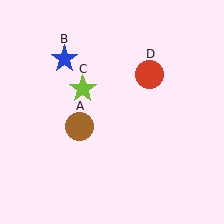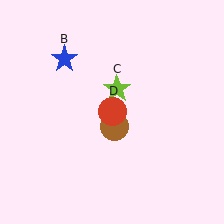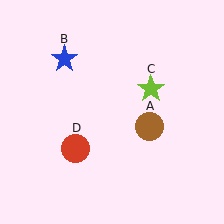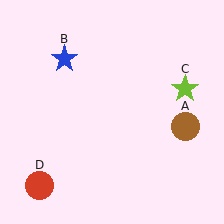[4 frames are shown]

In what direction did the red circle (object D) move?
The red circle (object D) moved down and to the left.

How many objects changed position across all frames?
3 objects changed position: brown circle (object A), lime star (object C), red circle (object D).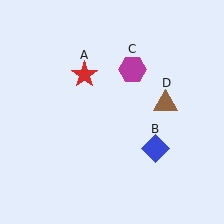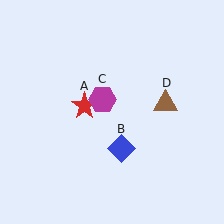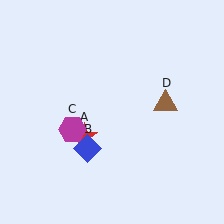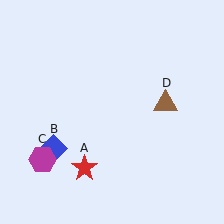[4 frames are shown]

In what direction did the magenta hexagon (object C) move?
The magenta hexagon (object C) moved down and to the left.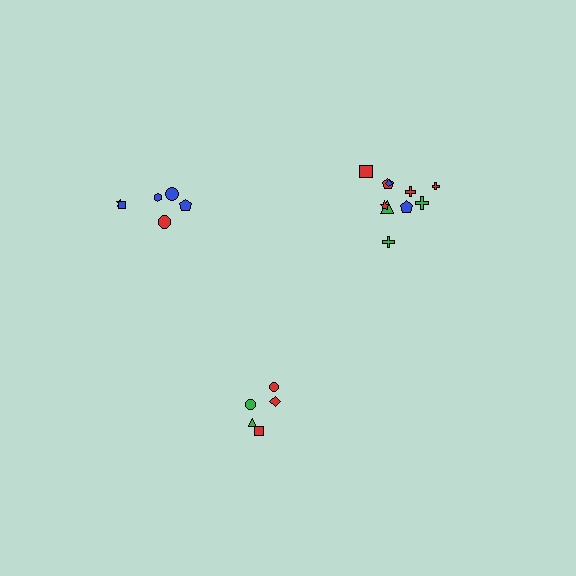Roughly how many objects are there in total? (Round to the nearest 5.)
Roughly 20 objects in total.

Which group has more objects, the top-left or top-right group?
The top-right group.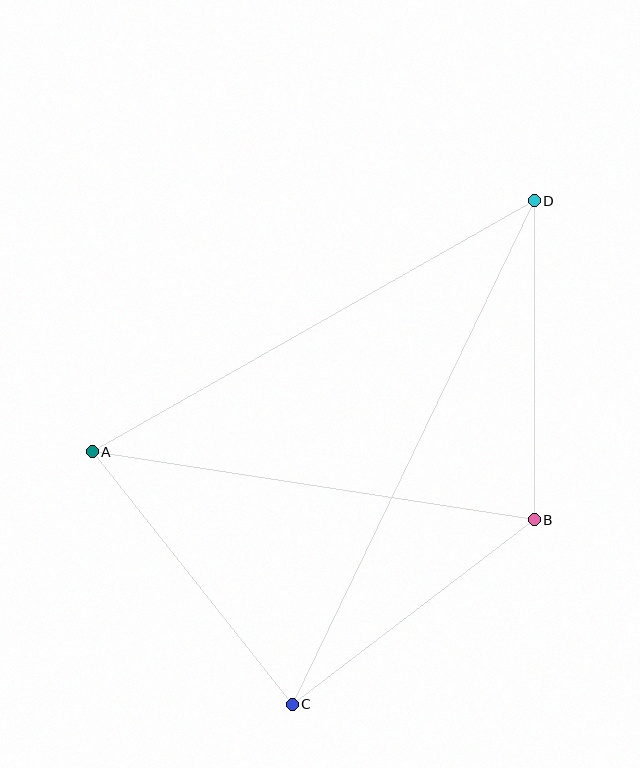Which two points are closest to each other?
Points B and C are closest to each other.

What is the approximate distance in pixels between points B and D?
The distance between B and D is approximately 319 pixels.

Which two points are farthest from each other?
Points C and D are farthest from each other.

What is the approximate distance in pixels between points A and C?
The distance between A and C is approximately 322 pixels.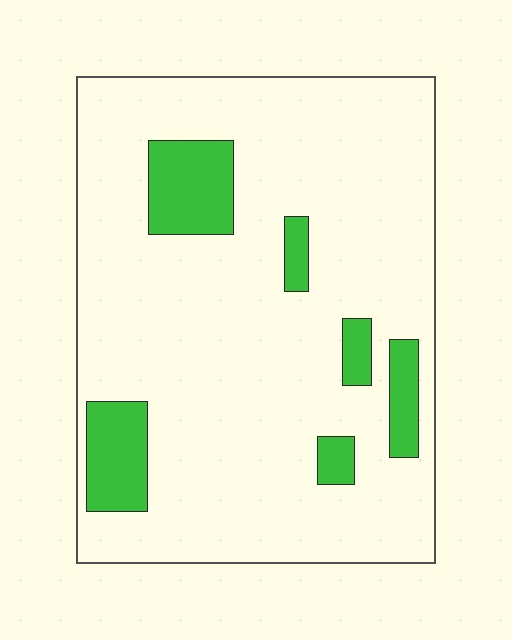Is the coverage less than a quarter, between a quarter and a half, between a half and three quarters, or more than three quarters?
Less than a quarter.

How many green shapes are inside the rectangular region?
6.